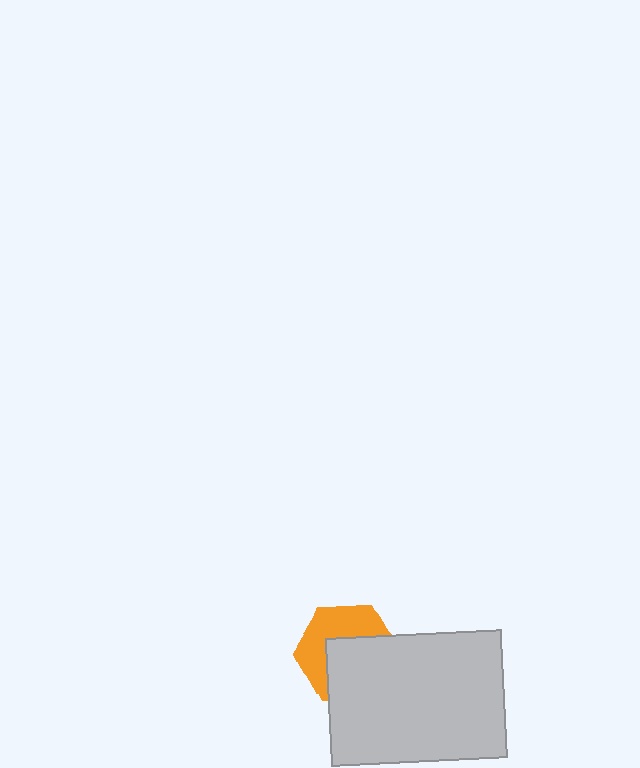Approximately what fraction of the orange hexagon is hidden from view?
Roughly 54% of the orange hexagon is hidden behind the light gray rectangle.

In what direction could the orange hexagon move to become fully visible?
The orange hexagon could move toward the upper-left. That would shift it out from behind the light gray rectangle entirely.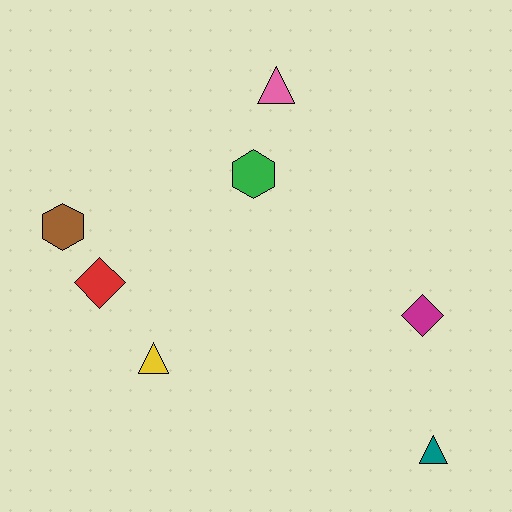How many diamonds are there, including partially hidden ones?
There are 2 diamonds.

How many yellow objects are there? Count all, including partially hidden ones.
There is 1 yellow object.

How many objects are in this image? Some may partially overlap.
There are 7 objects.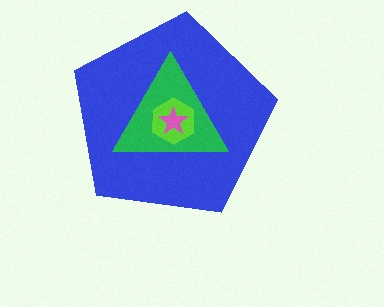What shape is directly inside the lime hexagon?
The pink star.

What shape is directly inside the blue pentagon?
The green triangle.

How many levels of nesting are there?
4.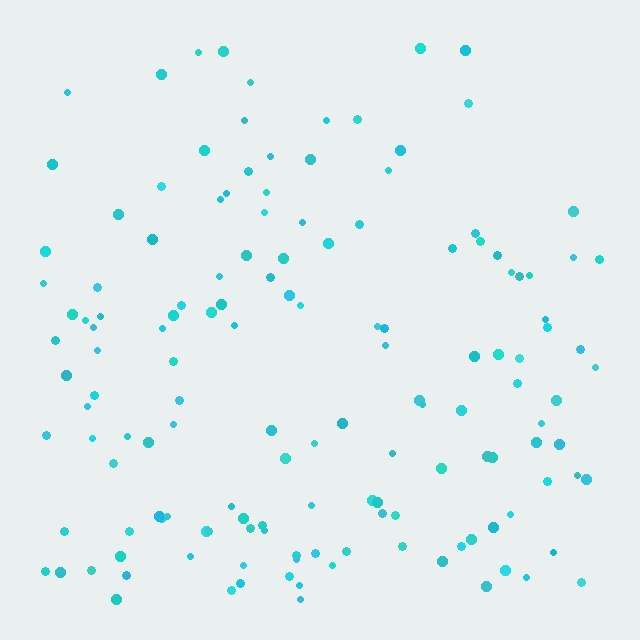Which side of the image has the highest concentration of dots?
The bottom.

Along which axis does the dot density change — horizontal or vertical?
Vertical.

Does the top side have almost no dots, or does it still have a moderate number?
Still a moderate number, just noticeably fewer than the bottom.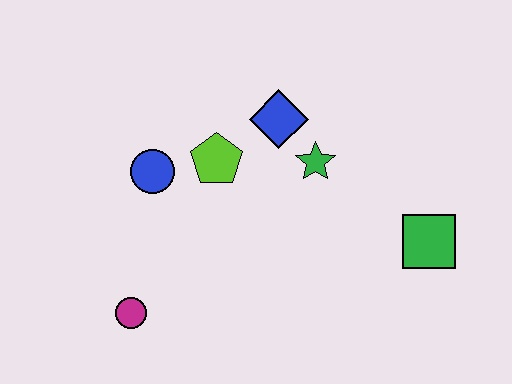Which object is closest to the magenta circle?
The blue circle is closest to the magenta circle.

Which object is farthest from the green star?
The magenta circle is farthest from the green star.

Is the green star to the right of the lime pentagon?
Yes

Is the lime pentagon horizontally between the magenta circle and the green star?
Yes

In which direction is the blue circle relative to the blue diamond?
The blue circle is to the left of the blue diamond.